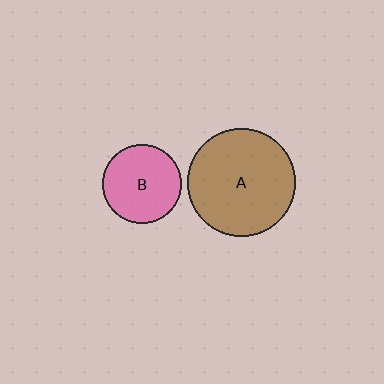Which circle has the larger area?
Circle A (brown).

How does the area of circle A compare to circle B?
Approximately 1.9 times.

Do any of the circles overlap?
No, none of the circles overlap.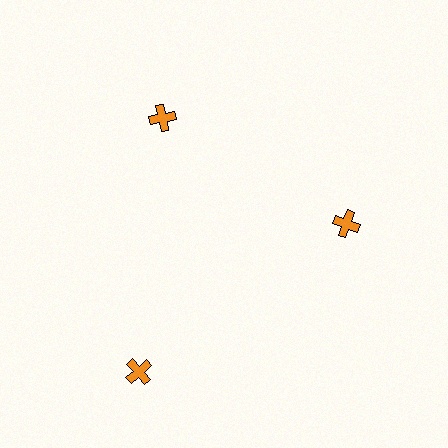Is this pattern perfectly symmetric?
No. The 3 orange crosses are arranged in a ring, but one element near the 7 o'clock position is pushed outward from the center, breaking the 3-fold rotational symmetry.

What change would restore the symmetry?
The symmetry would be restored by moving it inward, back onto the ring so that all 3 crosses sit at equal angles and equal distance from the center.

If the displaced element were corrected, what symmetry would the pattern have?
It would have 3-fold rotational symmetry — the pattern would map onto itself every 120 degrees.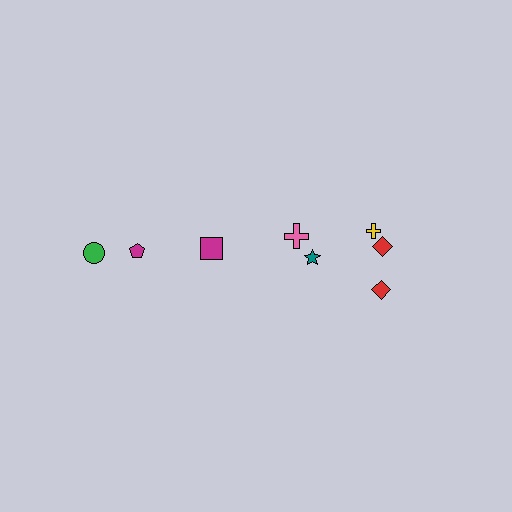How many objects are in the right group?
There are 5 objects.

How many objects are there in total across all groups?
There are 8 objects.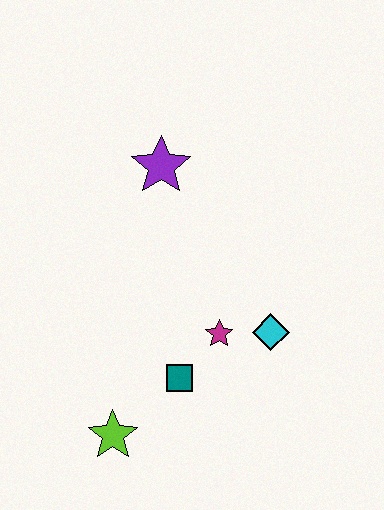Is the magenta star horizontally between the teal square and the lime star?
No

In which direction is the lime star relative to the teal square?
The lime star is to the left of the teal square.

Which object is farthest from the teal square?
The purple star is farthest from the teal square.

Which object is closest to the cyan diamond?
The magenta star is closest to the cyan diamond.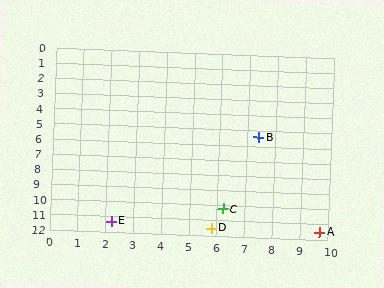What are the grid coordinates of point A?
Point A is at approximately (9.7, 11.5).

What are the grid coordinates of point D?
Point D is at approximately (5.8, 11.5).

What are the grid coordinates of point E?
Point E is at approximately (2.2, 11.3).